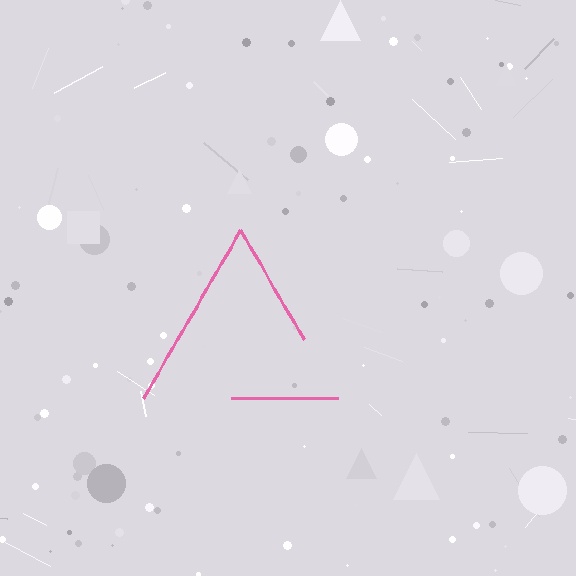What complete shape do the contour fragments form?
The contour fragments form a triangle.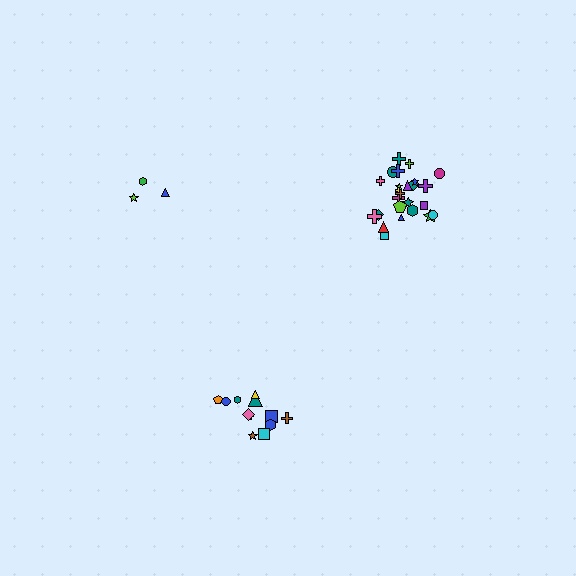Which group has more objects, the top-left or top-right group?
The top-right group.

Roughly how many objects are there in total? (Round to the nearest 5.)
Roughly 40 objects in total.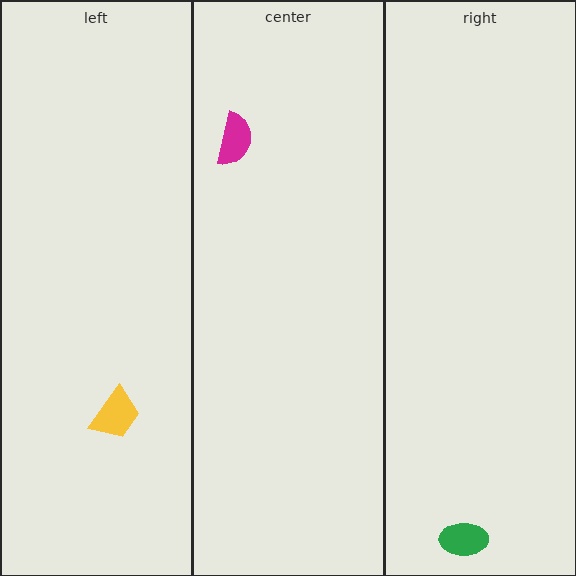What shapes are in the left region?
The yellow trapezoid.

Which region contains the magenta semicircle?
The center region.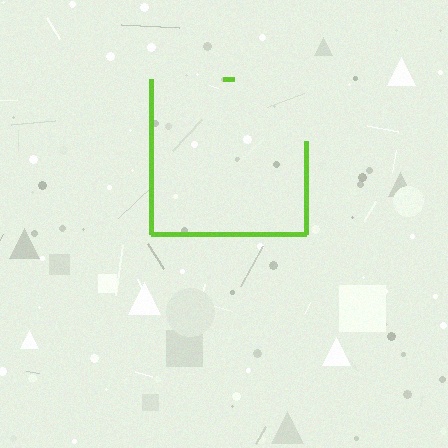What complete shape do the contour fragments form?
The contour fragments form a square.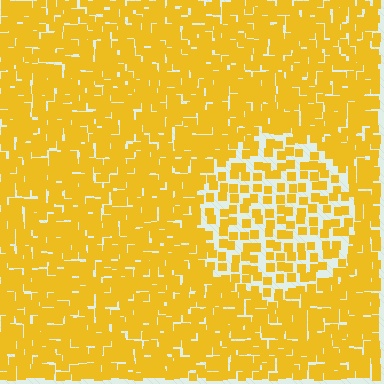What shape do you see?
I see a circle.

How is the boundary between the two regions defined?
The boundary is defined by a change in element density (approximately 2.1x ratio). All elements are the same color, size, and shape.